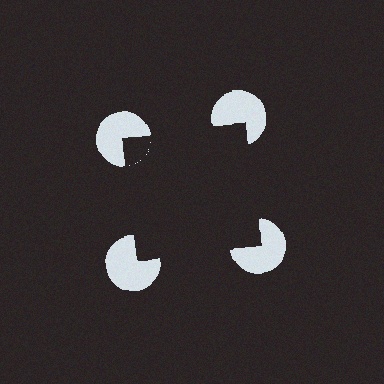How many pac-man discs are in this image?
There are 4 — one at each vertex of the illusory square.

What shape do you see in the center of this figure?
An illusory square — its edges are inferred from the aligned wedge cuts in the pac-man discs, not physically drawn.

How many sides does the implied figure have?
4 sides.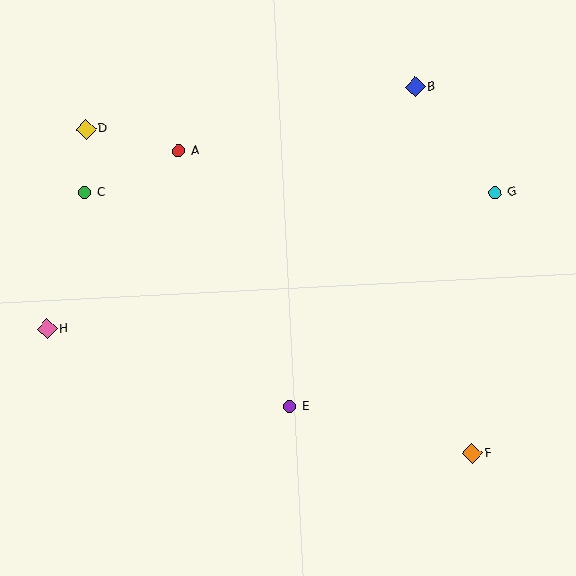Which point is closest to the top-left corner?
Point D is closest to the top-left corner.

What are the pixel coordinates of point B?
Point B is at (415, 87).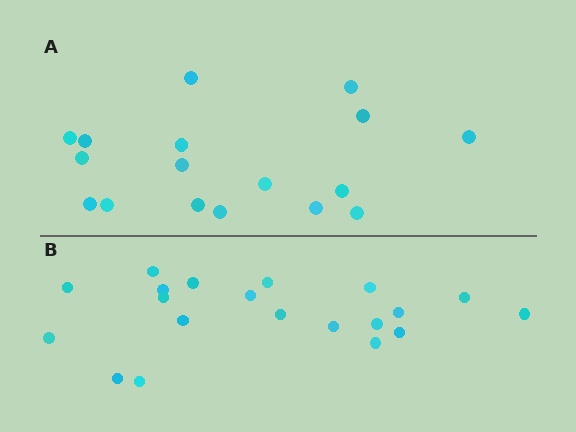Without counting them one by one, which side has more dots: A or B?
Region B (the bottom region) has more dots.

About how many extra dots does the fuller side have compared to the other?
Region B has just a few more — roughly 2 or 3 more dots than region A.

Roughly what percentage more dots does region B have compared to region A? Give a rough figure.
About 20% more.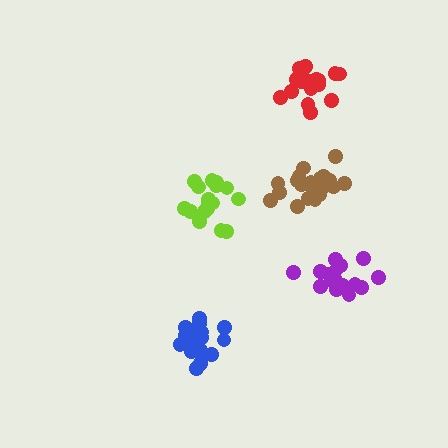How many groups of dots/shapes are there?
There are 5 groups.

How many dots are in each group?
Group 1: 21 dots, Group 2: 19 dots, Group 3: 18 dots, Group 4: 17 dots, Group 5: 21 dots (96 total).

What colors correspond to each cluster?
The clusters are colored: blue, red, lime, purple, brown.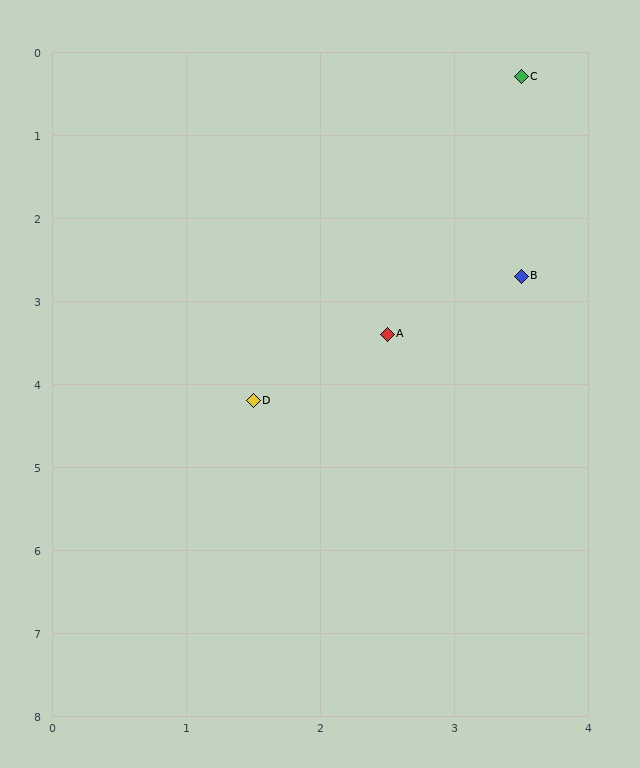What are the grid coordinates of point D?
Point D is at approximately (1.5, 4.2).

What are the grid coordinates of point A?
Point A is at approximately (2.5, 3.4).